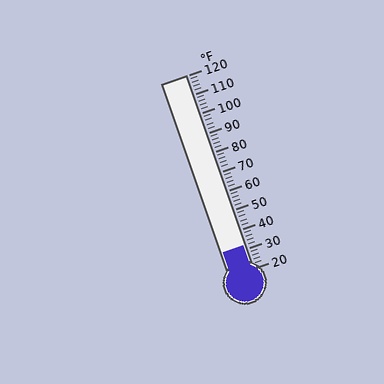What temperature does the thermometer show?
The thermometer shows approximately 32°F.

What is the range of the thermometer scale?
The thermometer scale ranges from 20°F to 120°F.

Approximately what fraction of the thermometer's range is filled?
The thermometer is filled to approximately 10% of its range.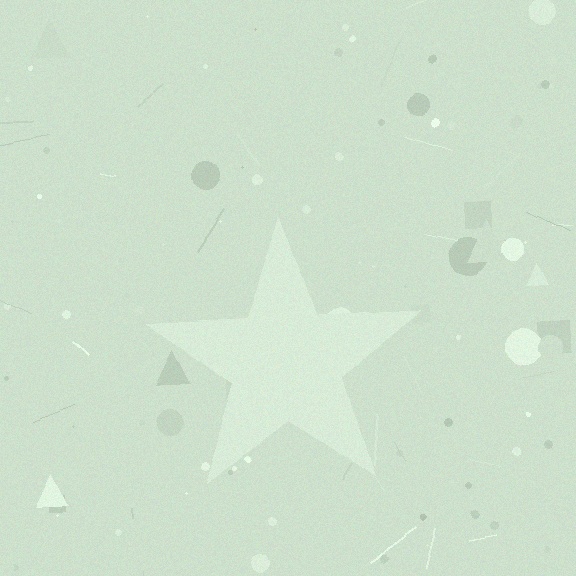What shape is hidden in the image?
A star is hidden in the image.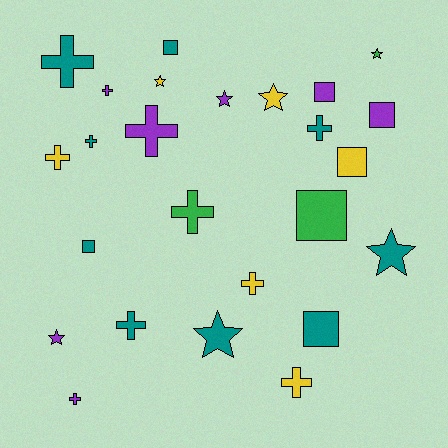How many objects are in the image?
There are 25 objects.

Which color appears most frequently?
Teal, with 9 objects.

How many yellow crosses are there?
There are 3 yellow crosses.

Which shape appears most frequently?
Cross, with 11 objects.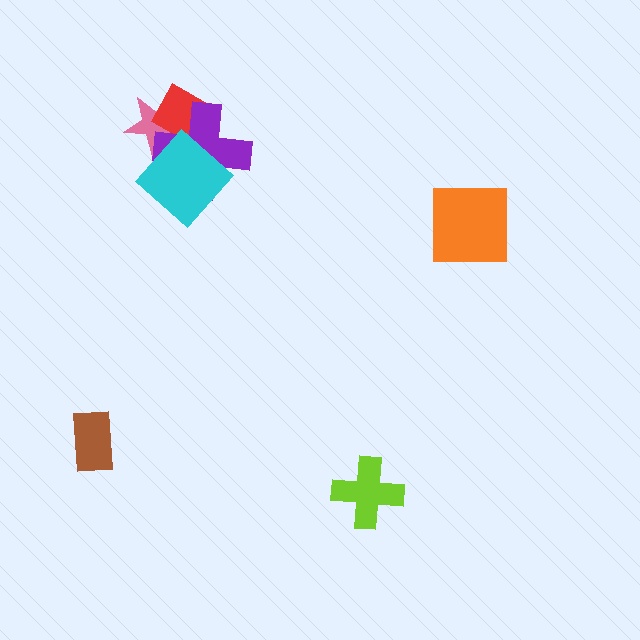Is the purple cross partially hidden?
Yes, it is partially covered by another shape.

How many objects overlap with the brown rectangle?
0 objects overlap with the brown rectangle.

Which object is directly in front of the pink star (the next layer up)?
The red diamond is directly in front of the pink star.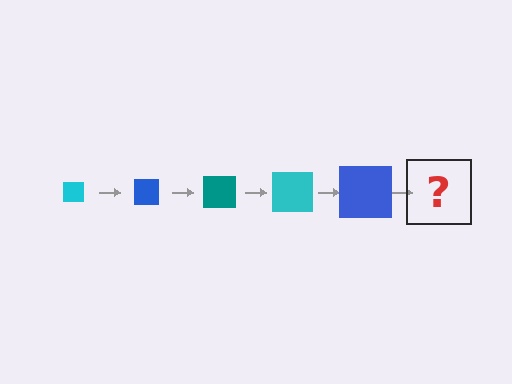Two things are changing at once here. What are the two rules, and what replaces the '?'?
The two rules are that the square grows larger each step and the color cycles through cyan, blue, and teal. The '?' should be a teal square, larger than the previous one.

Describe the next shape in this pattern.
It should be a teal square, larger than the previous one.